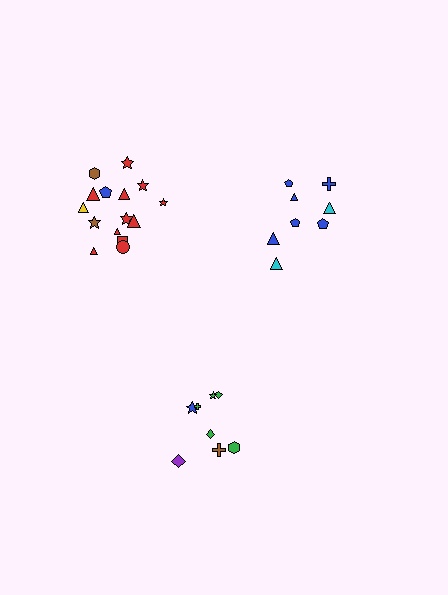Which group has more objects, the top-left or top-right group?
The top-left group.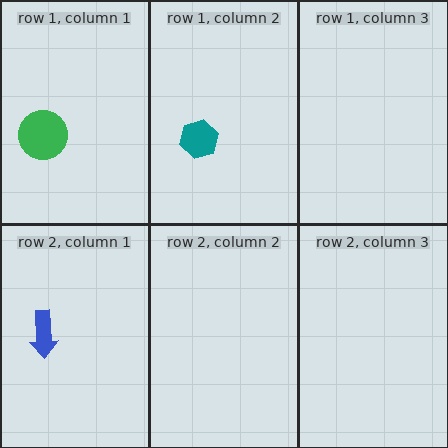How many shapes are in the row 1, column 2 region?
1.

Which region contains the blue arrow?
The row 2, column 1 region.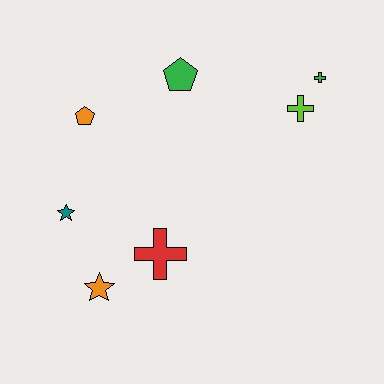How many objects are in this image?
There are 7 objects.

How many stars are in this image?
There are 2 stars.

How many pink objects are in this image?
There are no pink objects.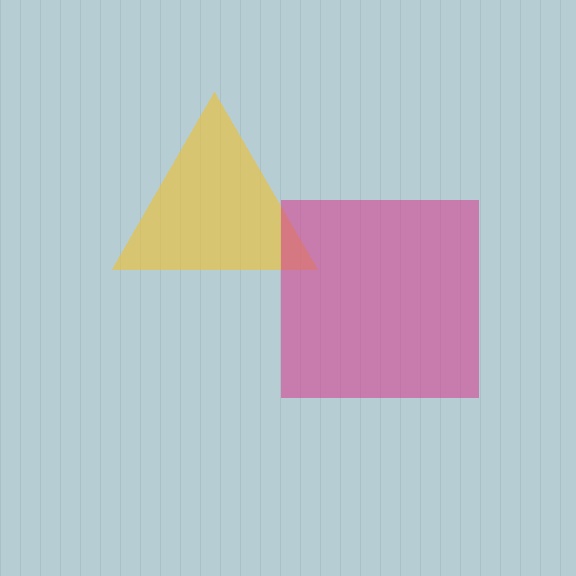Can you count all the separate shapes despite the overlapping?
Yes, there are 2 separate shapes.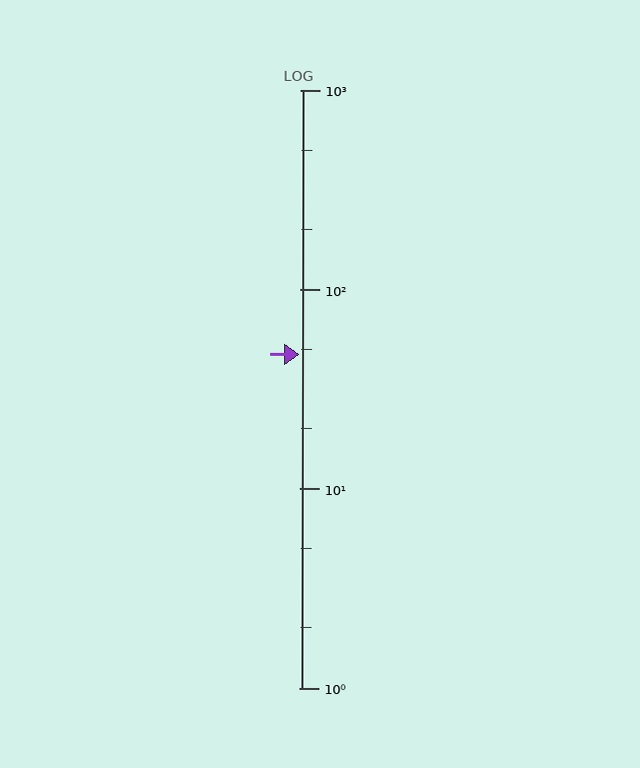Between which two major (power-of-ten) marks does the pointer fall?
The pointer is between 10 and 100.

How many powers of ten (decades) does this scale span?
The scale spans 3 decades, from 1 to 1000.